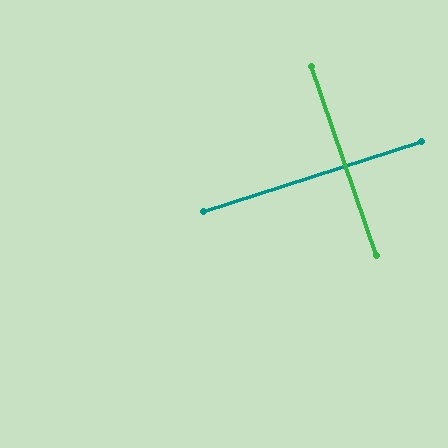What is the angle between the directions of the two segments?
Approximately 89 degrees.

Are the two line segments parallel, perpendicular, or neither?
Perpendicular — they meet at approximately 89°.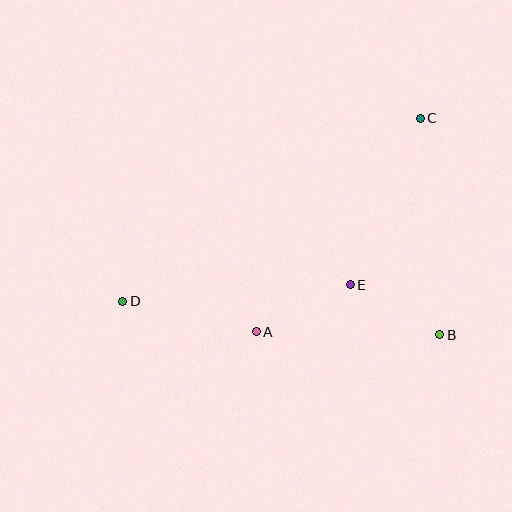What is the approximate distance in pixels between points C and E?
The distance between C and E is approximately 181 pixels.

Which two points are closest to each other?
Points B and E are closest to each other.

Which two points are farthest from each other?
Points C and D are farthest from each other.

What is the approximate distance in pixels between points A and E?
The distance between A and E is approximately 105 pixels.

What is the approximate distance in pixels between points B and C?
The distance between B and C is approximately 218 pixels.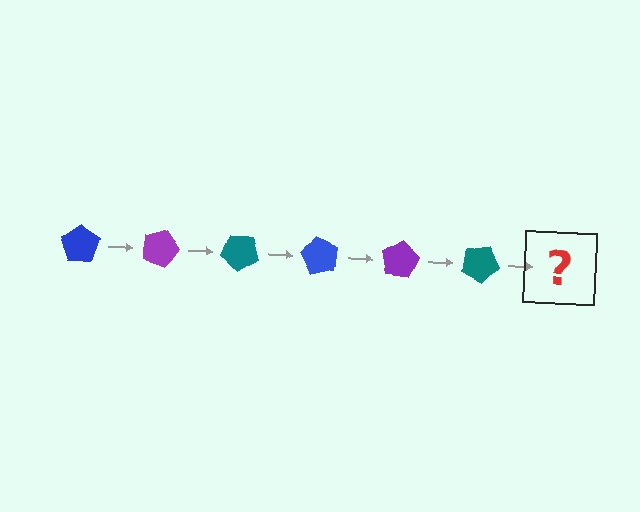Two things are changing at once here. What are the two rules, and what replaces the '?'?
The two rules are that it rotates 20 degrees each step and the color cycles through blue, purple, and teal. The '?' should be a blue pentagon, rotated 120 degrees from the start.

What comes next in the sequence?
The next element should be a blue pentagon, rotated 120 degrees from the start.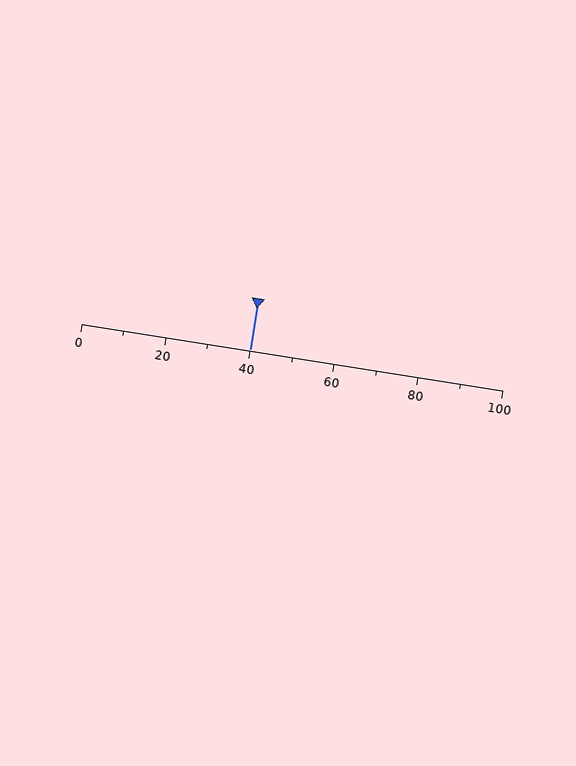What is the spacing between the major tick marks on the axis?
The major ticks are spaced 20 apart.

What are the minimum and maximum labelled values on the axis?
The axis runs from 0 to 100.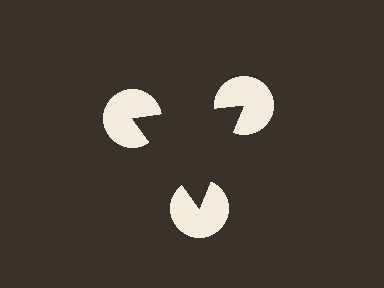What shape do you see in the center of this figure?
An illusory triangle — its edges are inferred from the aligned wedge cuts in the pac-man discs, not physically drawn.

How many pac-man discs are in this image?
There are 3 — one at each vertex of the illusory triangle.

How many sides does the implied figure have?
3 sides.